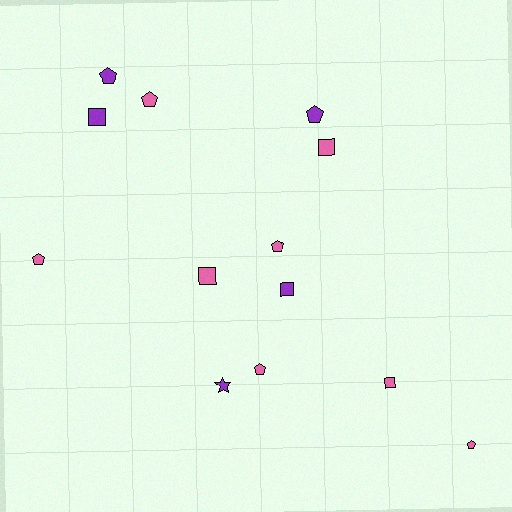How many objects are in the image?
There are 13 objects.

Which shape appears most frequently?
Pentagon, with 7 objects.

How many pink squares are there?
There are 3 pink squares.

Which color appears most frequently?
Pink, with 8 objects.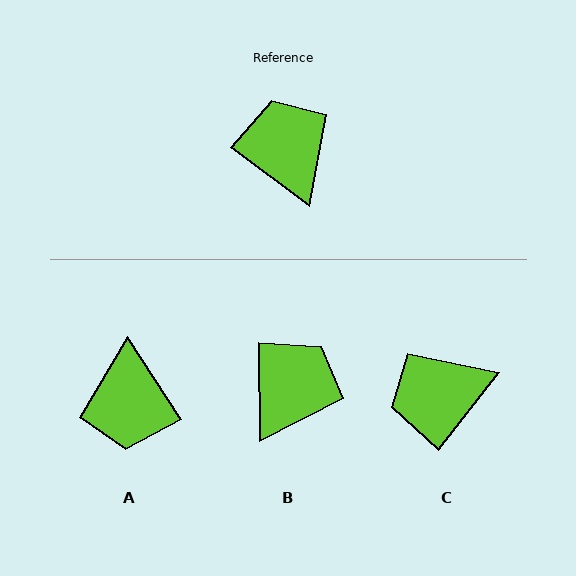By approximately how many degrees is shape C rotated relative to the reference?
Approximately 89 degrees counter-clockwise.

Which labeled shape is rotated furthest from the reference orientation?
A, about 160 degrees away.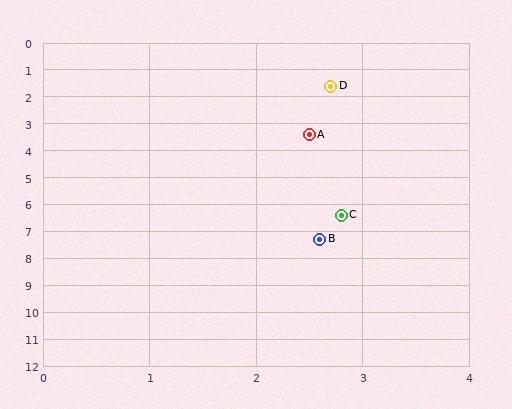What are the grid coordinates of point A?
Point A is at approximately (2.5, 3.4).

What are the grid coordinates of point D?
Point D is at approximately (2.7, 1.6).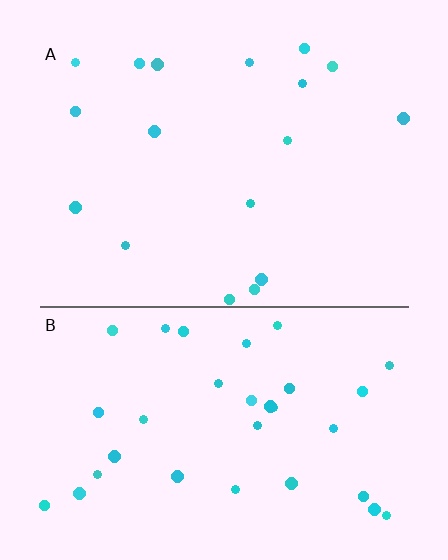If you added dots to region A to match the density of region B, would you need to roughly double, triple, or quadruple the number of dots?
Approximately double.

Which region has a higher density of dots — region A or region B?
B (the bottom).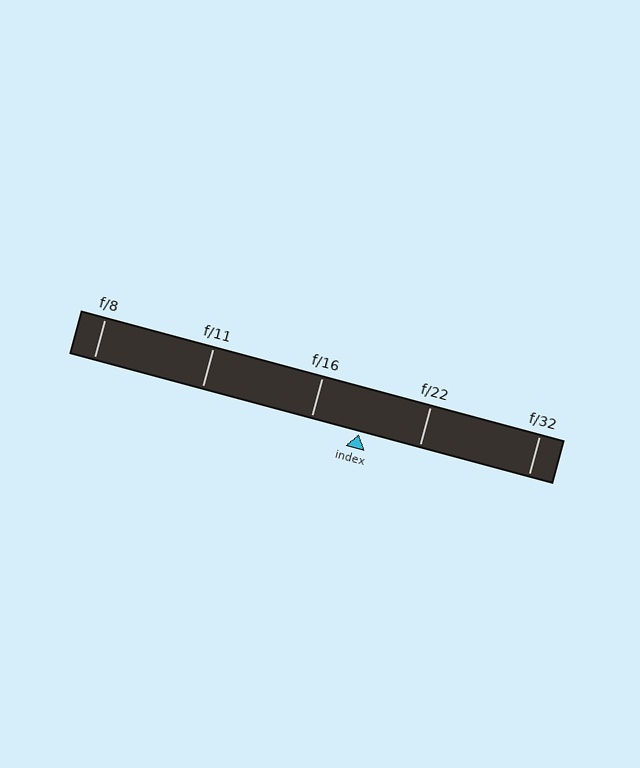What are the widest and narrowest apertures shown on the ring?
The widest aperture shown is f/8 and the narrowest is f/32.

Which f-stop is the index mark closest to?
The index mark is closest to f/16.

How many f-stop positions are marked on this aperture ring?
There are 5 f-stop positions marked.